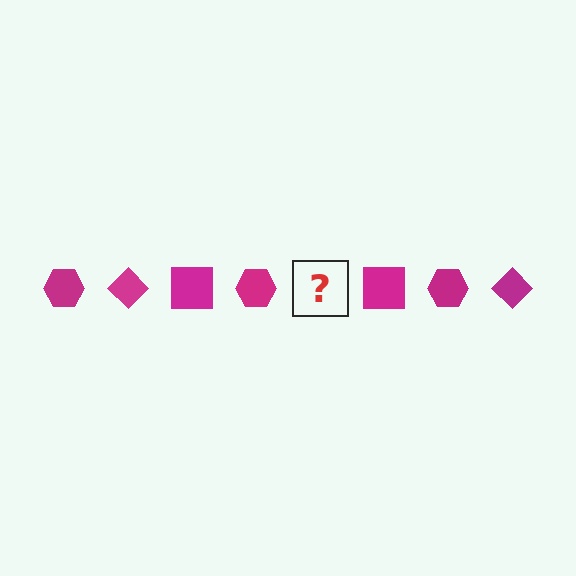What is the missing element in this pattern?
The missing element is a magenta diamond.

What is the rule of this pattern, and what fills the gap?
The rule is that the pattern cycles through hexagon, diamond, square shapes in magenta. The gap should be filled with a magenta diamond.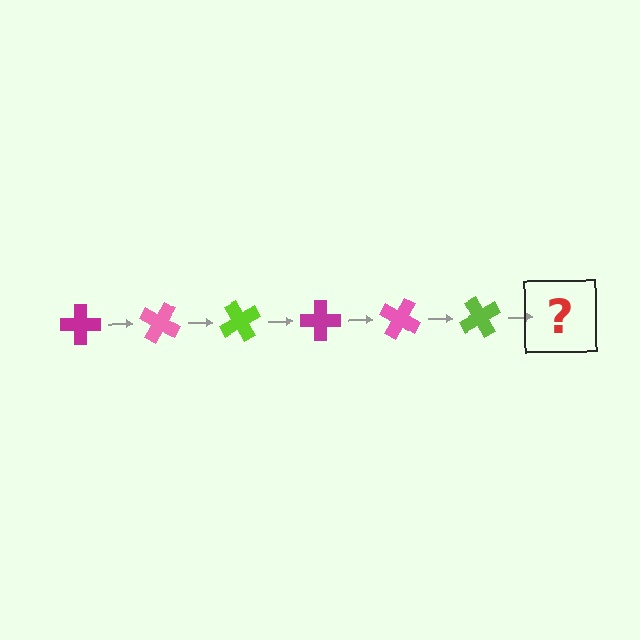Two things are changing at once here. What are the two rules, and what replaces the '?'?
The two rules are that it rotates 30 degrees each step and the color cycles through magenta, pink, and lime. The '?' should be a magenta cross, rotated 180 degrees from the start.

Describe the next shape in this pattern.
It should be a magenta cross, rotated 180 degrees from the start.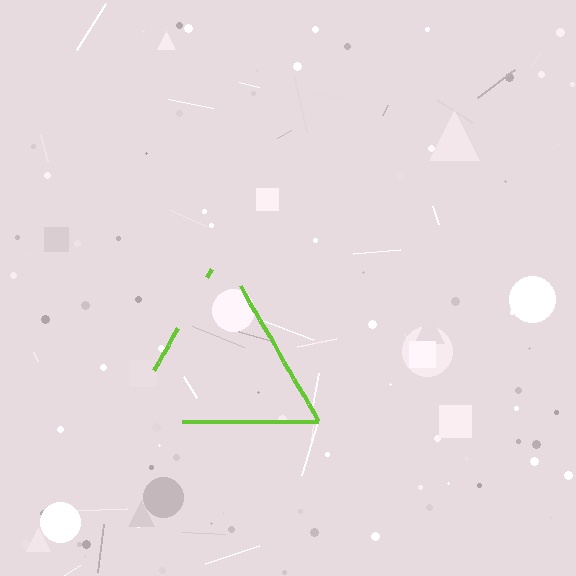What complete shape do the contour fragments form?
The contour fragments form a triangle.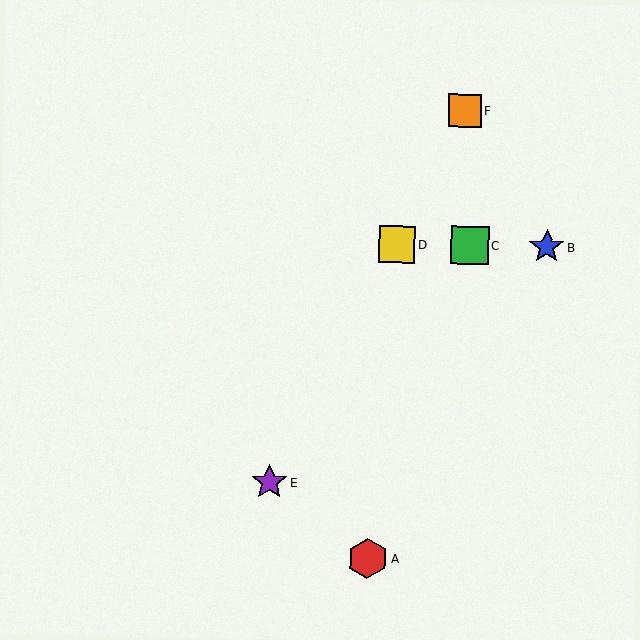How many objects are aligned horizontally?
3 objects (B, C, D) are aligned horizontally.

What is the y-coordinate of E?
Object E is at y≈482.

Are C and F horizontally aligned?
No, C is at y≈246 and F is at y≈111.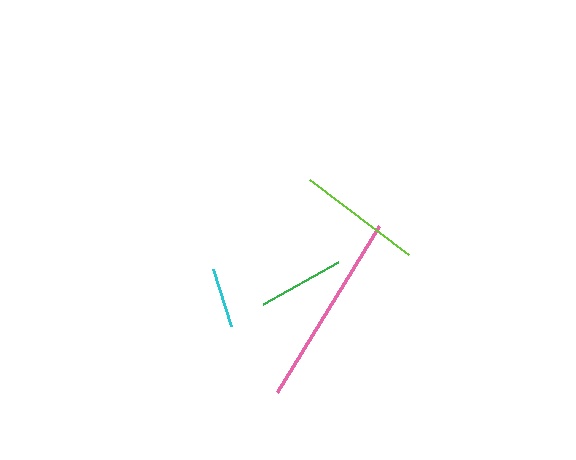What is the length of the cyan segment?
The cyan segment is approximately 60 pixels long.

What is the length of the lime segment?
The lime segment is approximately 124 pixels long.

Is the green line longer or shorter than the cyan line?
The green line is longer than the cyan line.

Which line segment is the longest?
The pink line is the longest at approximately 196 pixels.